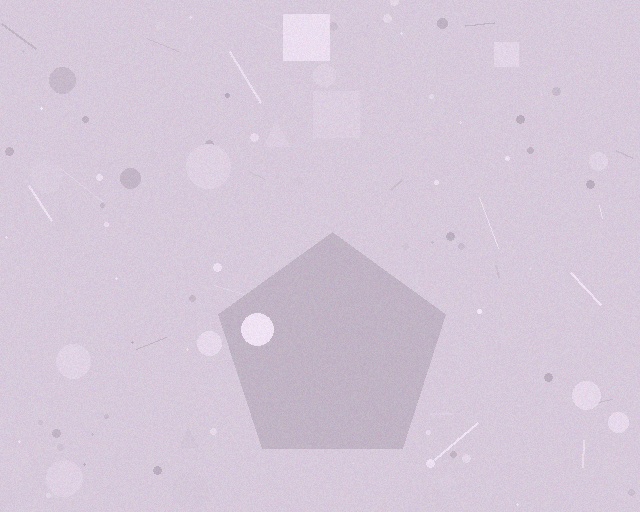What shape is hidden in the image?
A pentagon is hidden in the image.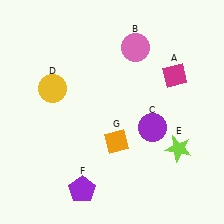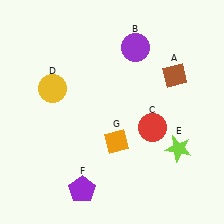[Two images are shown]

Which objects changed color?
A changed from magenta to brown. B changed from pink to purple. C changed from purple to red.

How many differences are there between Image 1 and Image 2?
There are 3 differences between the two images.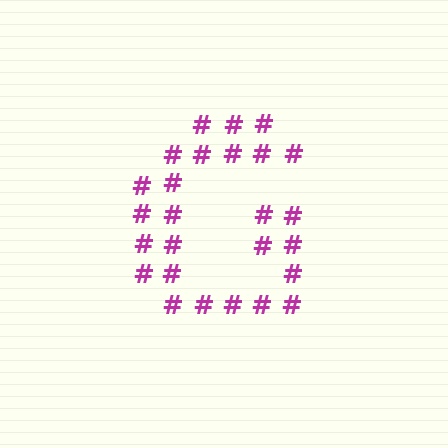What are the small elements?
The small elements are hash symbols.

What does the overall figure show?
The overall figure shows the letter G.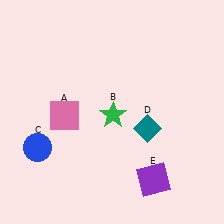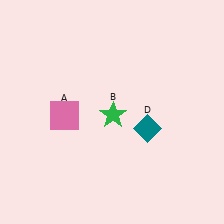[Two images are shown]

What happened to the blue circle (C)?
The blue circle (C) was removed in Image 2. It was in the bottom-left area of Image 1.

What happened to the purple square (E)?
The purple square (E) was removed in Image 2. It was in the bottom-right area of Image 1.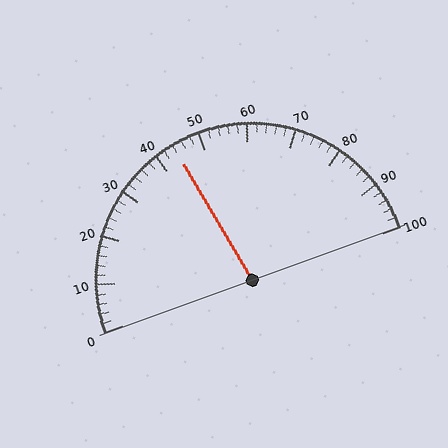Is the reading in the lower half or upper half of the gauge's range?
The reading is in the lower half of the range (0 to 100).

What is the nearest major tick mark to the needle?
The nearest major tick mark is 40.